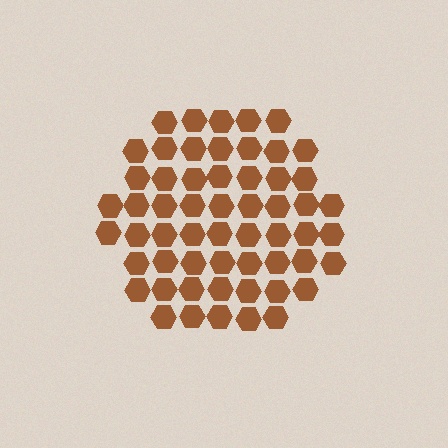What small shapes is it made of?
It is made of small hexagons.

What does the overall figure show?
The overall figure shows a hexagon.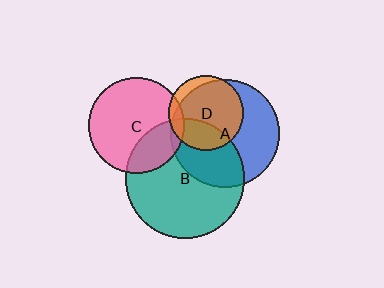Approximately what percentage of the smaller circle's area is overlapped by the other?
Approximately 25%.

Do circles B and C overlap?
Yes.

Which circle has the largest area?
Circle B (teal).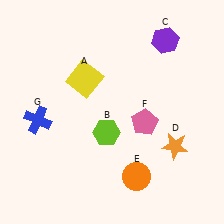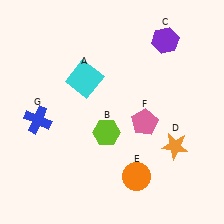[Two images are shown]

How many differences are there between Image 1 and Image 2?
There is 1 difference between the two images.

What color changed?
The square (A) changed from yellow in Image 1 to cyan in Image 2.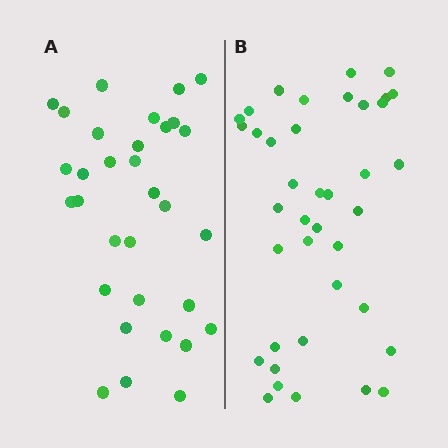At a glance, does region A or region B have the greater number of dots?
Region B (the right region) has more dots.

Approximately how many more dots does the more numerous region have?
Region B has roughly 8 or so more dots than region A.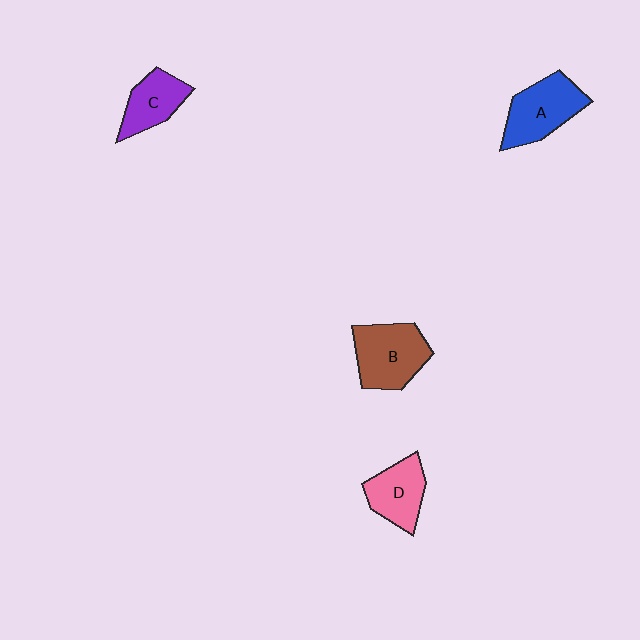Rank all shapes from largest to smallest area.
From largest to smallest: B (brown), A (blue), D (pink), C (purple).